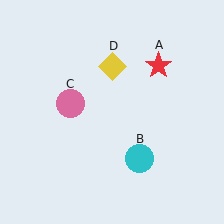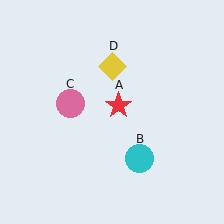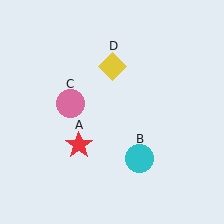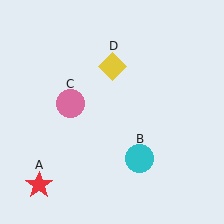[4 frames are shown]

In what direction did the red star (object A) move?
The red star (object A) moved down and to the left.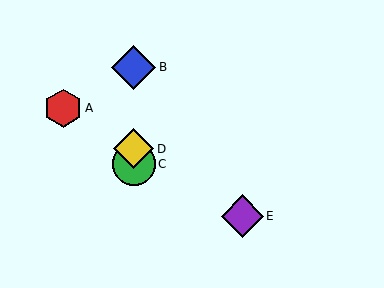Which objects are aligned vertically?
Objects B, C, D are aligned vertically.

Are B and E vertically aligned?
No, B is at x≈134 and E is at x≈242.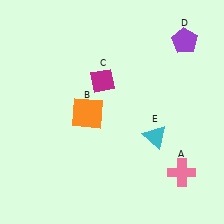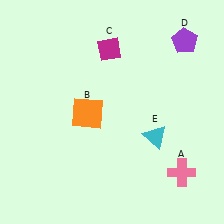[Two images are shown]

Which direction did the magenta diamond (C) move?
The magenta diamond (C) moved up.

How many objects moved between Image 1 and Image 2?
1 object moved between the two images.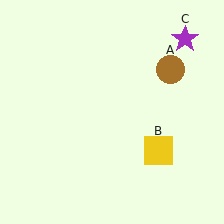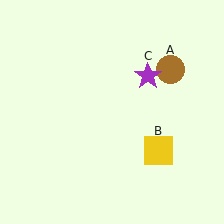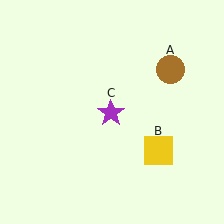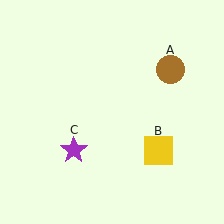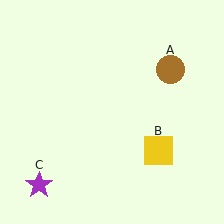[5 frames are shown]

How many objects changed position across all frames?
1 object changed position: purple star (object C).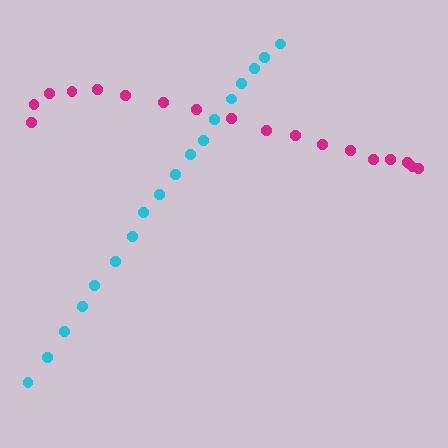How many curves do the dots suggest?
There are 2 distinct paths.